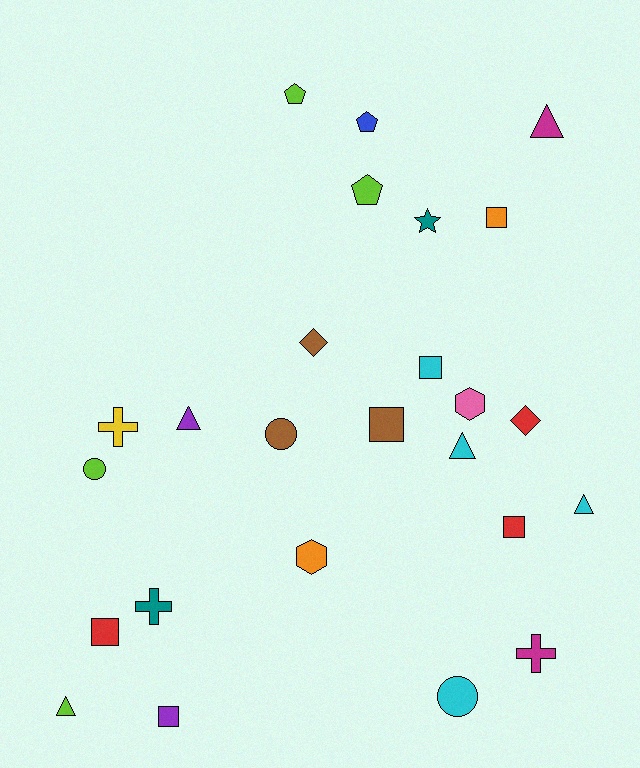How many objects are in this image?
There are 25 objects.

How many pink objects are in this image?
There is 1 pink object.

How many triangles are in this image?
There are 5 triangles.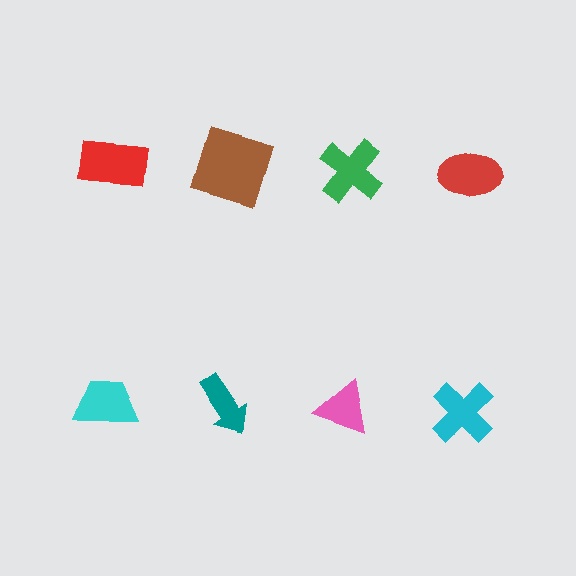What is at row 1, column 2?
A brown square.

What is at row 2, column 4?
A cyan cross.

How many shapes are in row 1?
4 shapes.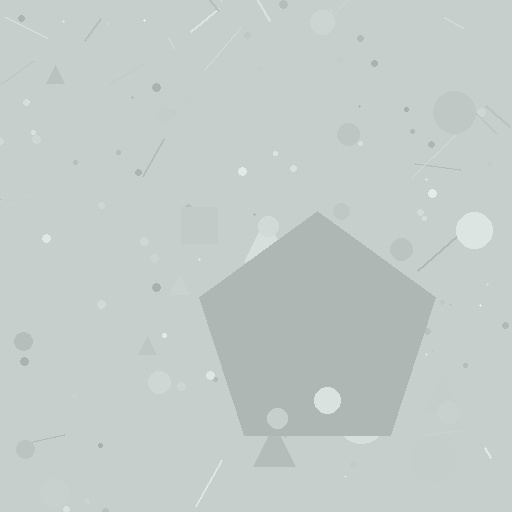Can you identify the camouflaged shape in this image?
The camouflaged shape is a pentagon.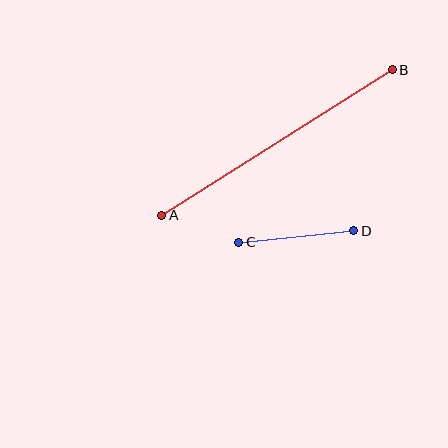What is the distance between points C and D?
The distance is approximately 116 pixels.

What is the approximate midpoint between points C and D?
The midpoint is at approximately (296, 237) pixels.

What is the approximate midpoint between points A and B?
The midpoint is at approximately (277, 142) pixels.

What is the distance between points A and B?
The distance is approximately 272 pixels.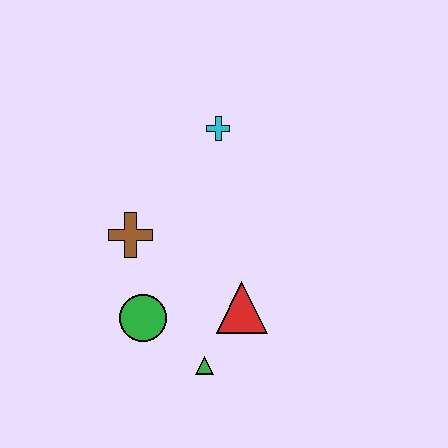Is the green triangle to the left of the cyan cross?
Yes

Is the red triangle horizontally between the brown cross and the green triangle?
No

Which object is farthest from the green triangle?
The cyan cross is farthest from the green triangle.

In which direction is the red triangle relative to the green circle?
The red triangle is to the right of the green circle.